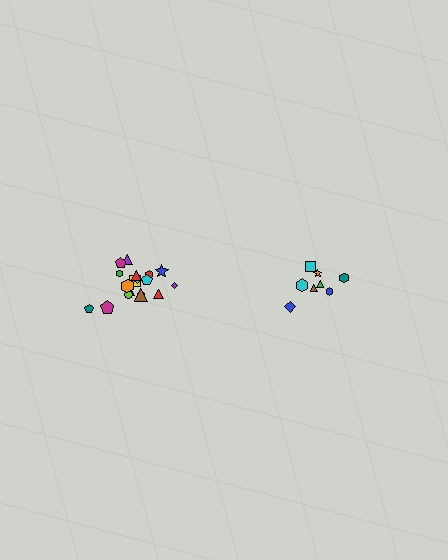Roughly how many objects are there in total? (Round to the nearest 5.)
Roughly 25 objects in total.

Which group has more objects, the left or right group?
The left group.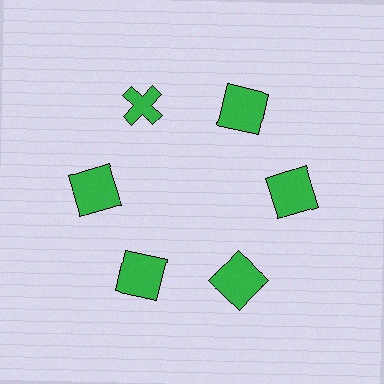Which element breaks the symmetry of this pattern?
The green cross at roughly the 11 o'clock position breaks the symmetry. All other shapes are green squares.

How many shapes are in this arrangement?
There are 6 shapes arranged in a ring pattern.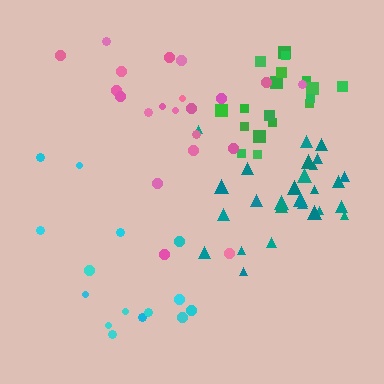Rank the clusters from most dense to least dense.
teal, green, pink, cyan.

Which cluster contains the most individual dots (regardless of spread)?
Teal (27).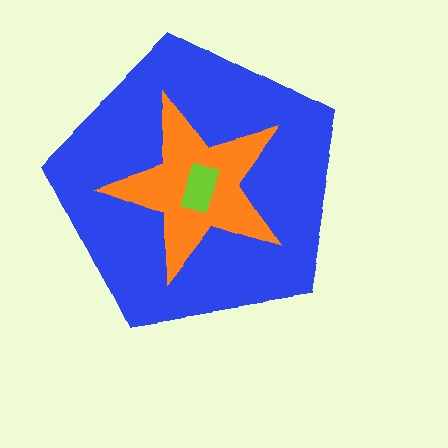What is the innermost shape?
The lime rectangle.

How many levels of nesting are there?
3.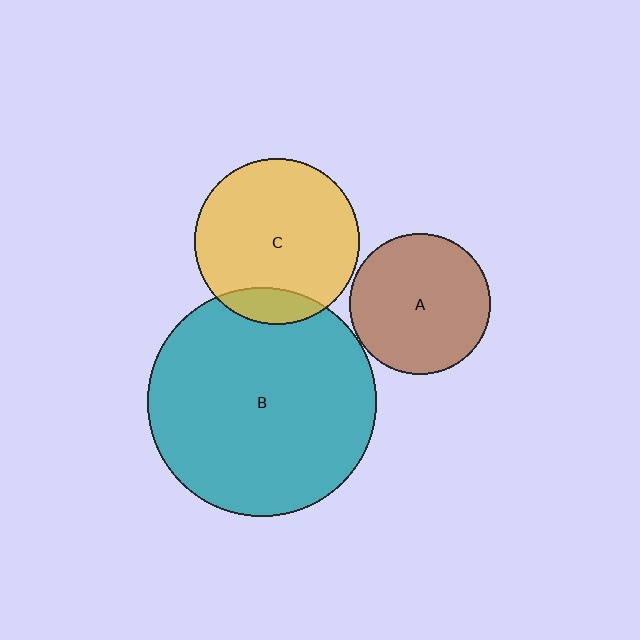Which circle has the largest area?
Circle B (teal).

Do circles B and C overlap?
Yes.